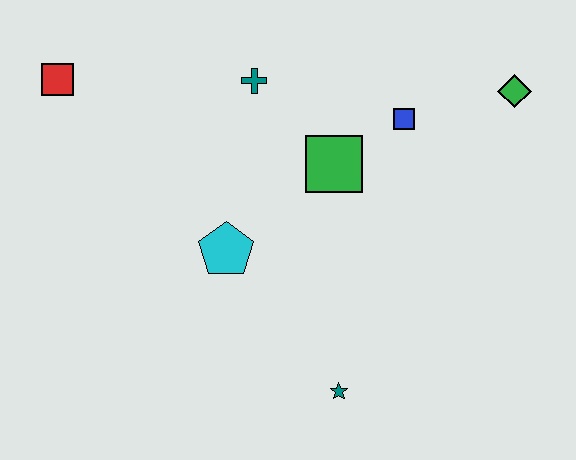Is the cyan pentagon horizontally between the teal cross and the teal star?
No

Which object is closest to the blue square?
The green square is closest to the blue square.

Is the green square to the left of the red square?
No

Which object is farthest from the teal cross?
The teal star is farthest from the teal cross.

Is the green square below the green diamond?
Yes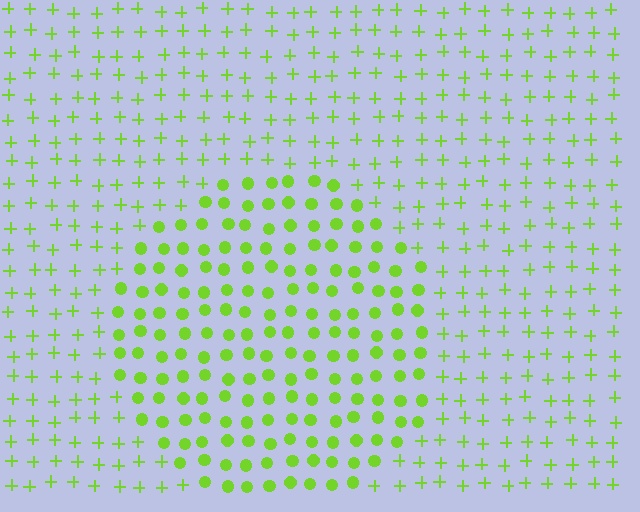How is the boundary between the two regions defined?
The boundary is defined by a change in element shape: circles inside vs. plus signs outside. All elements share the same color and spacing.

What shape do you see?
I see a circle.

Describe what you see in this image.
The image is filled with small lime elements arranged in a uniform grid. A circle-shaped region contains circles, while the surrounding area contains plus signs. The boundary is defined purely by the change in element shape.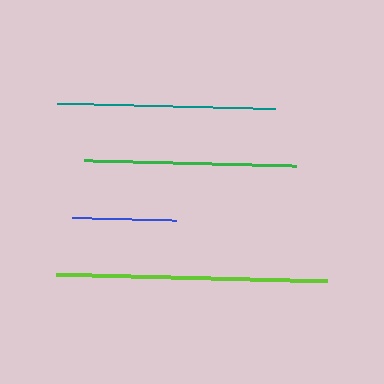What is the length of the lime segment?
The lime segment is approximately 271 pixels long.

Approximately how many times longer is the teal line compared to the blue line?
The teal line is approximately 2.1 times the length of the blue line.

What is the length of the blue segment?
The blue segment is approximately 104 pixels long.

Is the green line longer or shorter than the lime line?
The lime line is longer than the green line.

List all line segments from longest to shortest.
From longest to shortest: lime, teal, green, blue.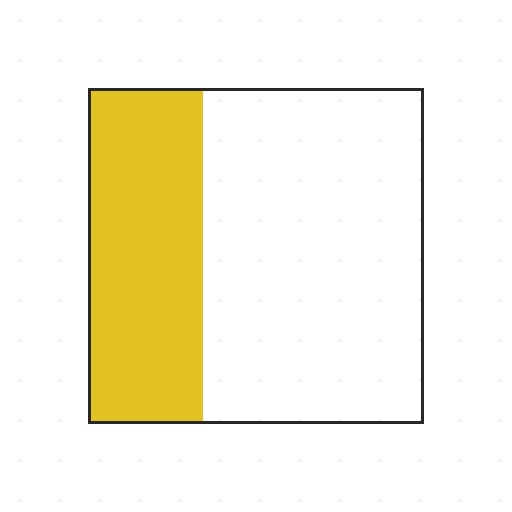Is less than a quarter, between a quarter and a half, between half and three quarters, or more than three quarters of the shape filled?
Between a quarter and a half.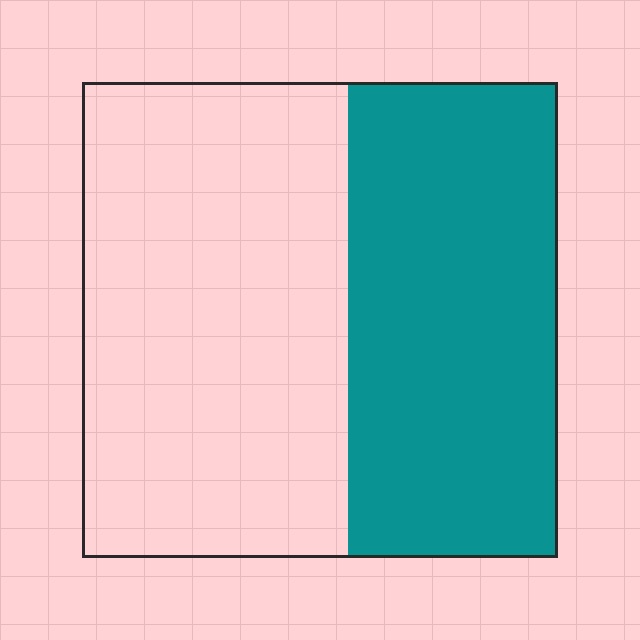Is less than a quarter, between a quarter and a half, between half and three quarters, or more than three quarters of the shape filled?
Between a quarter and a half.